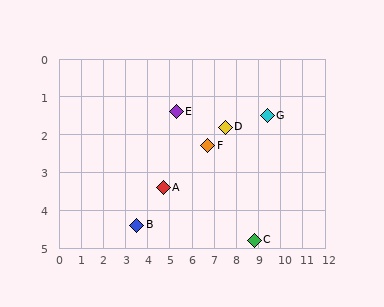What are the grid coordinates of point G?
Point G is at approximately (9.4, 1.5).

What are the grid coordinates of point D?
Point D is at approximately (7.5, 1.8).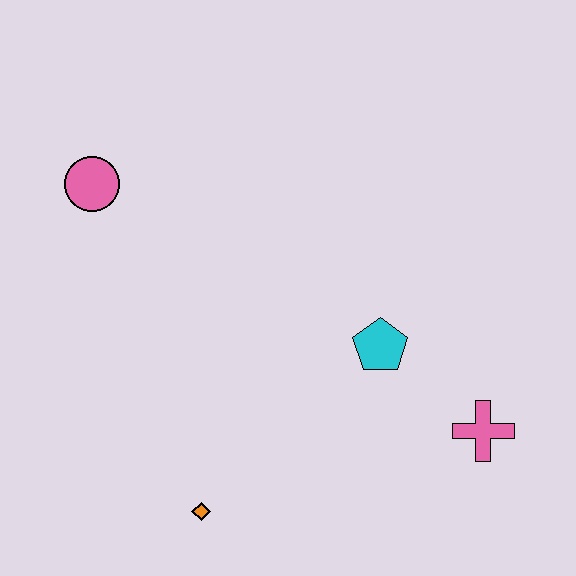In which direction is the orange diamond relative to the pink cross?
The orange diamond is to the left of the pink cross.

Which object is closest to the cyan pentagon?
The pink cross is closest to the cyan pentagon.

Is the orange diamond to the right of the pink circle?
Yes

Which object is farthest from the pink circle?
The pink cross is farthest from the pink circle.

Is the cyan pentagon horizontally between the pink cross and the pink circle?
Yes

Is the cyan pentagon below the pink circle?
Yes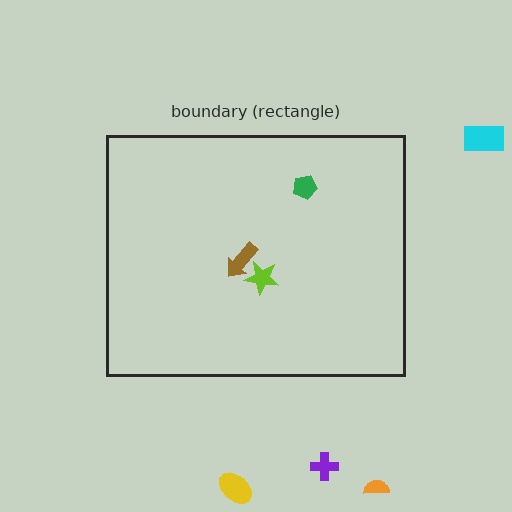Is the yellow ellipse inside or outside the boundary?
Outside.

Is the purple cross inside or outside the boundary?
Outside.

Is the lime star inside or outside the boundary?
Inside.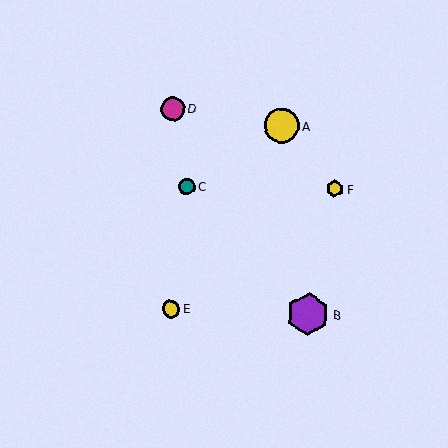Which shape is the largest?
The purple hexagon (labeled B) is the largest.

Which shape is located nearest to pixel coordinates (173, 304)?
The yellow circle (labeled E) at (171, 309) is nearest to that location.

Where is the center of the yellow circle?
The center of the yellow circle is at (171, 309).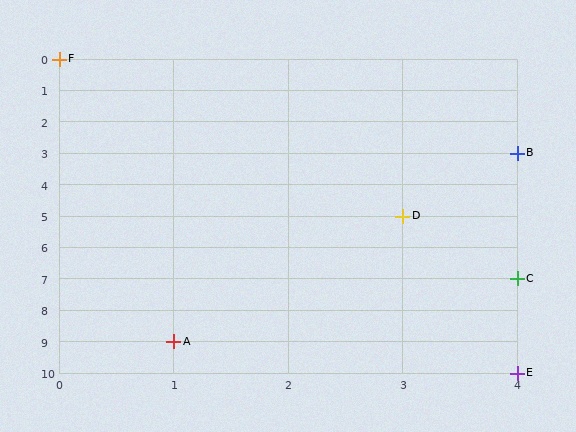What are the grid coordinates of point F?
Point F is at grid coordinates (0, 0).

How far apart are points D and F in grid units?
Points D and F are 3 columns and 5 rows apart (about 5.8 grid units diagonally).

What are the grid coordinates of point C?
Point C is at grid coordinates (4, 7).